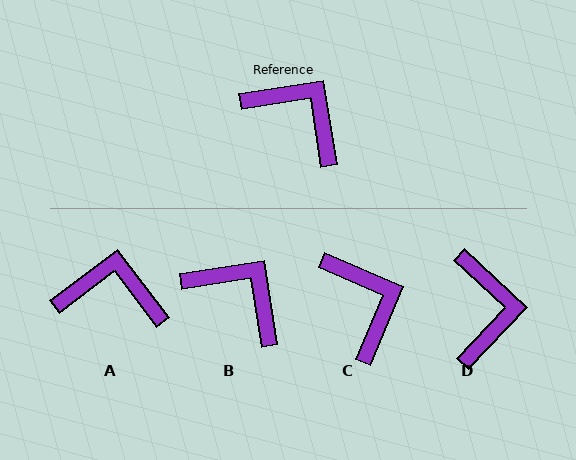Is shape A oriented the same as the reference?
No, it is off by about 28 degrees.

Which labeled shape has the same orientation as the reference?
B.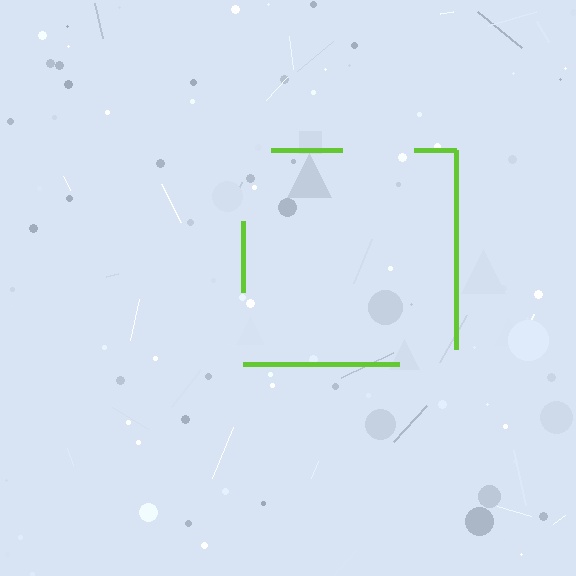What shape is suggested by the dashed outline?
The dashed outline suggests a square.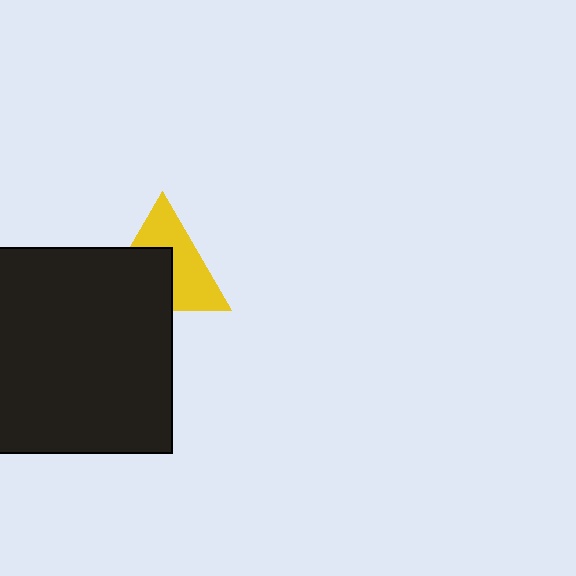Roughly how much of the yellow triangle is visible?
About half of it is visible (roughly 53%).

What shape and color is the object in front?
The object in front is a black square.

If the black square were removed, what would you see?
You would see the complete yellow triangle.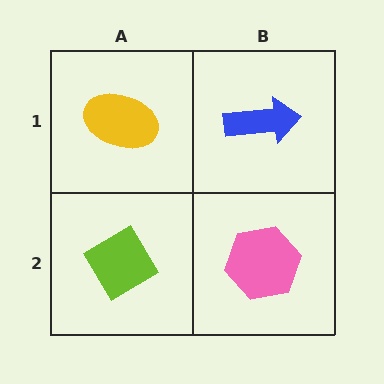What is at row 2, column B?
A pink hexagon.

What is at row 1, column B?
A blue arrow.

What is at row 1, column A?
A yellow ellipse.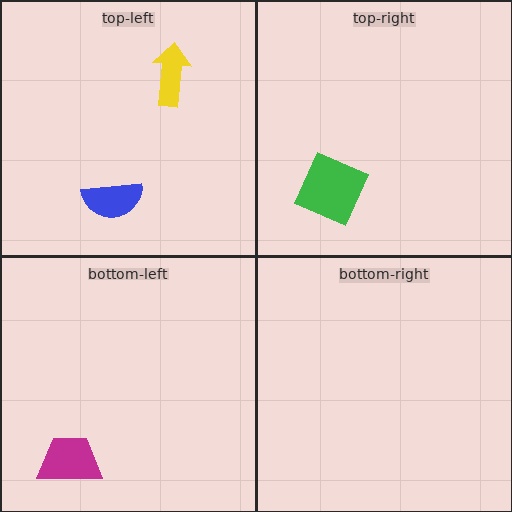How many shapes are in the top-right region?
1.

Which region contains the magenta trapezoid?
The bottom-left region.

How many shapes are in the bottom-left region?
1.